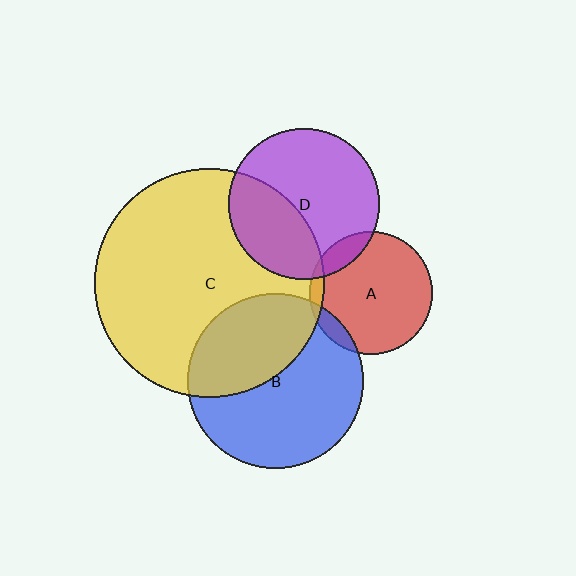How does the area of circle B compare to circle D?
Approximately 1.4 times.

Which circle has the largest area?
Circle C (yellow).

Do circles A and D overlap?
Yes.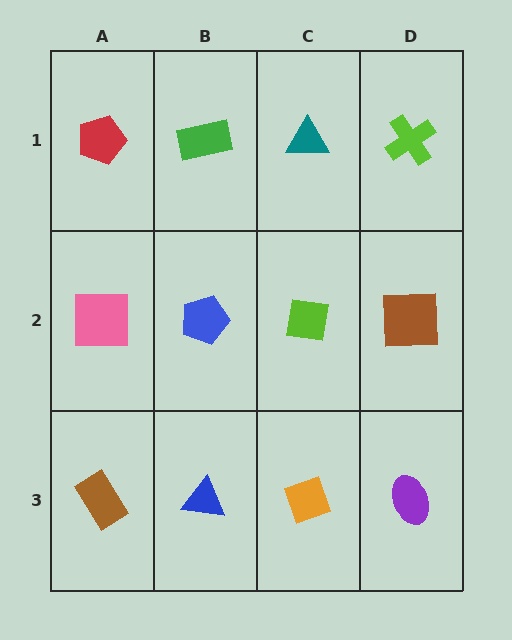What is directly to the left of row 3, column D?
An orange diamond.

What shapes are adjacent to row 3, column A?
A pink square (row 2, column A), a blue triangle (row 3, column B).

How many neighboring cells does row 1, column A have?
2.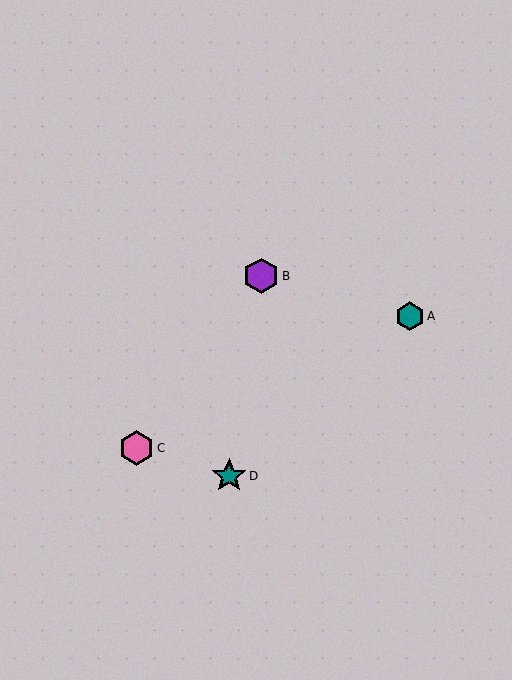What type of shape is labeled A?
Shape A is a teal hexagon.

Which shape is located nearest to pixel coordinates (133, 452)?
The pink hexagon (labeled C) at (136, 448) is nearest to that location.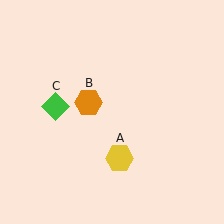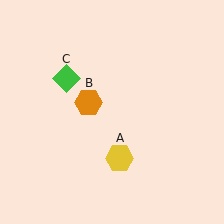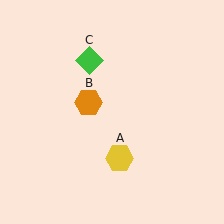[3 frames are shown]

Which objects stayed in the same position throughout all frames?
Yellow hexagon (object A) and orange hexagon (object B) remained stationary.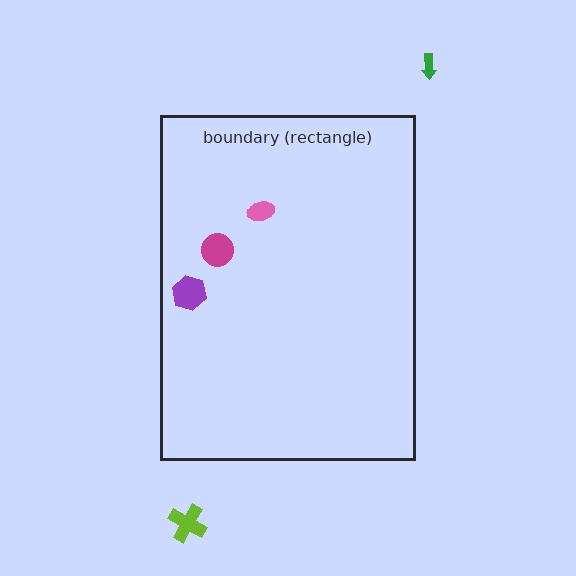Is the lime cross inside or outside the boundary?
Outside.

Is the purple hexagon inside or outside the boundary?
Inside.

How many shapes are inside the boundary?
3 inside, 2 outside.